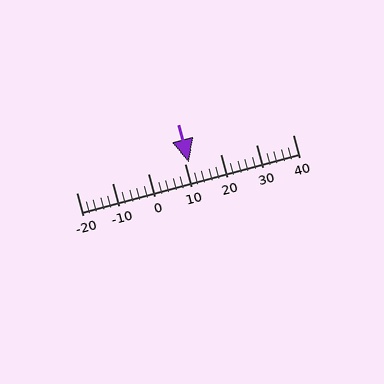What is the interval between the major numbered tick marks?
The major tick marks are spaced 10 units apart.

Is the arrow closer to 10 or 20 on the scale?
The arrow is closer to 10.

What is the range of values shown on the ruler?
The ruler shows values from -20 to 40.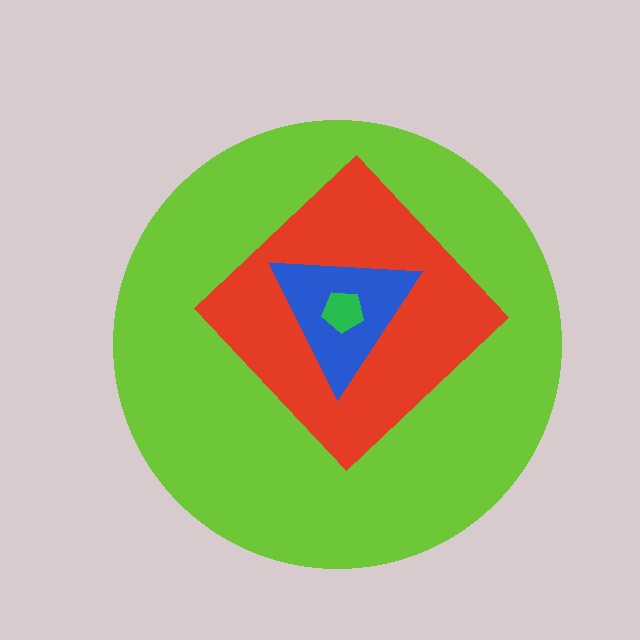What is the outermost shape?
The lime circle.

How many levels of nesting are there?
4.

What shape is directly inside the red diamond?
The blue triangle.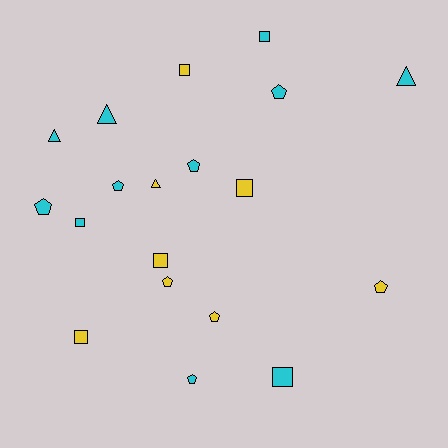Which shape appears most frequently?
Pentagon, with 8 objects.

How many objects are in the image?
There are 19 objects.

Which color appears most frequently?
Cyan, with 11 objects.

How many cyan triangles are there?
There are 3 cyan triangles.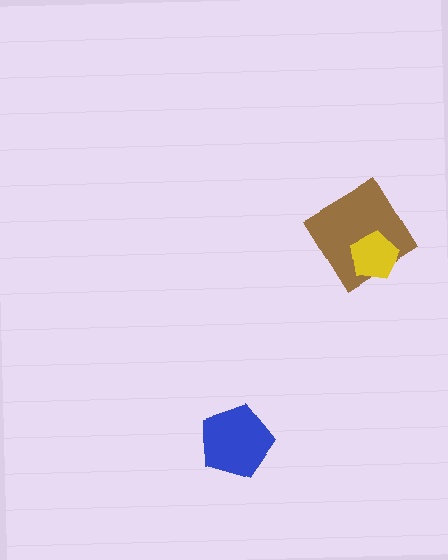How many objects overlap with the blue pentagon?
0 objects overlap with the blue pentagon.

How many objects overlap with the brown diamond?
1 object overlaps with the brown diamond.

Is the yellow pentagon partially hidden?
No, no other shape covers it.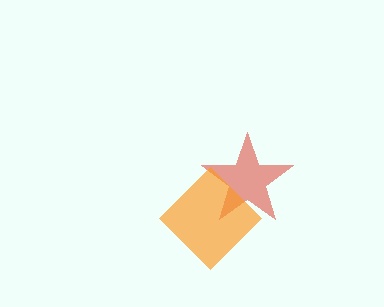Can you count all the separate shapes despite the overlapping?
Yes, there are 2 separate shapes.